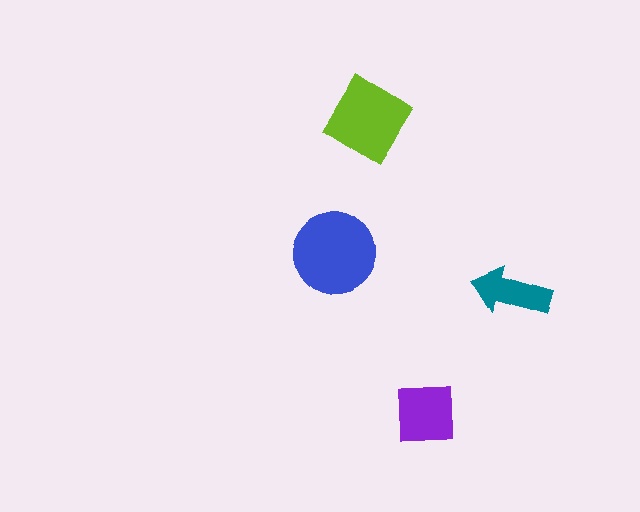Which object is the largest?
The blue circle.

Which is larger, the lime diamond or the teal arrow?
The lime diamond.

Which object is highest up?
The lime diamond is topmost.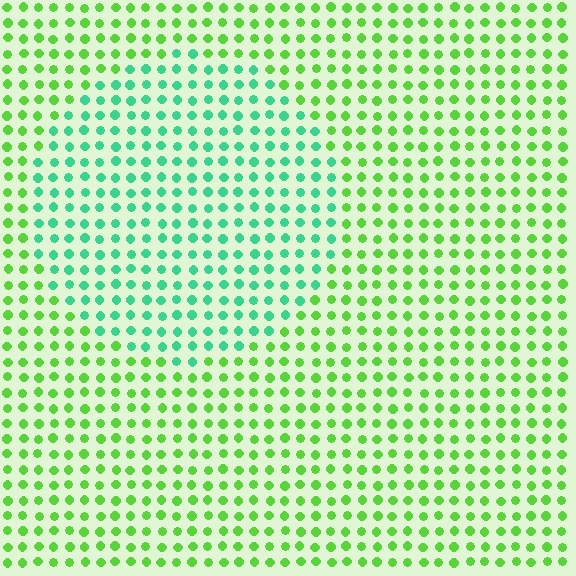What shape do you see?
I see a circle.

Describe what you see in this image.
The image is filled with small lime elements in a uniform arrangement. A circle-shaped region is visible where the elements are tinted to a slightly different hue, forming a subtle color boundary.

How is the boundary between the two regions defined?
The boundary is defined purely by a slight shift in hue (about 44 degrees). Spacing, size, and orientation are identical on both sides.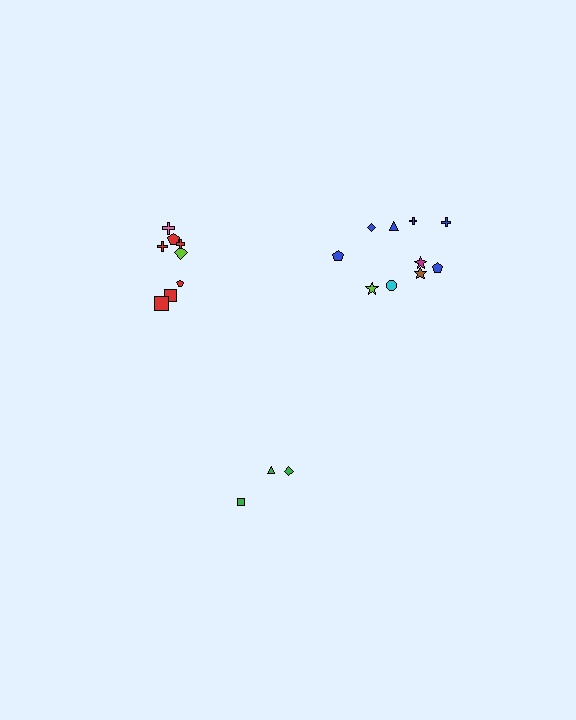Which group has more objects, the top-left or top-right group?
The top-right group.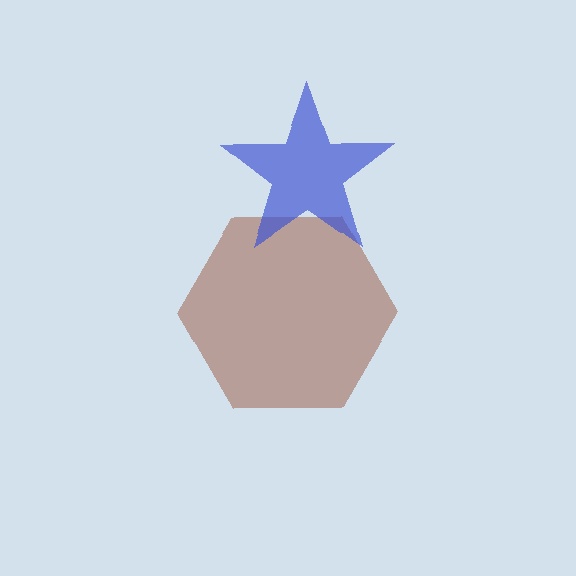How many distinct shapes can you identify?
There are 2 distinct shapes: a brown hexagon, a blue star.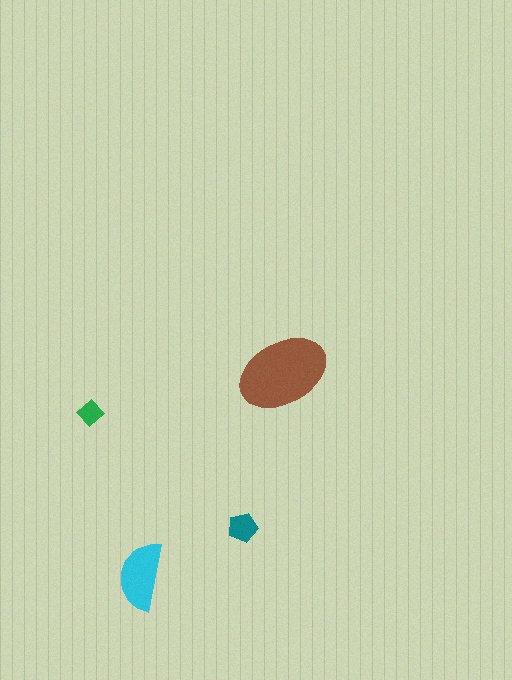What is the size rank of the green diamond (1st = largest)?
4th.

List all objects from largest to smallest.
The brown ellipse, the cyan semicircle, the teal pentagon, the green diamond.